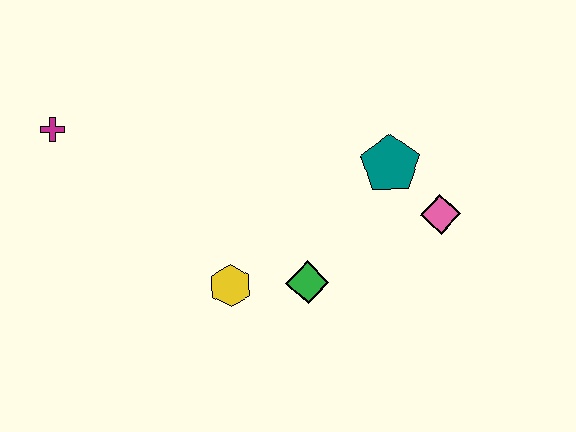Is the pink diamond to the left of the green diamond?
No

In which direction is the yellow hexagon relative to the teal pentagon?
The yellow hexagon is to the left of the teal pentagon.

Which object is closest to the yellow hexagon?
The green diamond is closest to the yellow hexagon.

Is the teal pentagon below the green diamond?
No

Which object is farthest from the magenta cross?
The pink diamond is farthest from the magenta cross.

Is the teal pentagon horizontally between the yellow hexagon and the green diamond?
No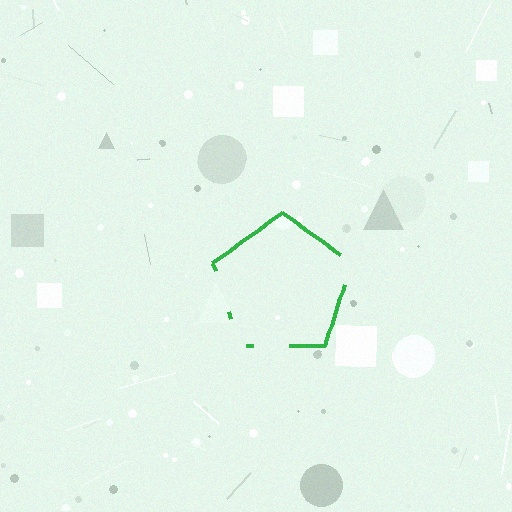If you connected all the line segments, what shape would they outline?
They would outline a pentagon.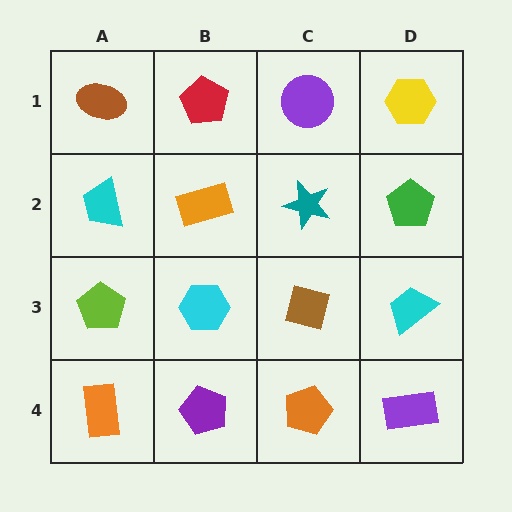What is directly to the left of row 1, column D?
A purple circle.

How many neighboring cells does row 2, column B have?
4.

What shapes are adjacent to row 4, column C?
A brown square (row 3, column C), a purple pentagon (row 4, column B), a purple rectangle (row 4, column D).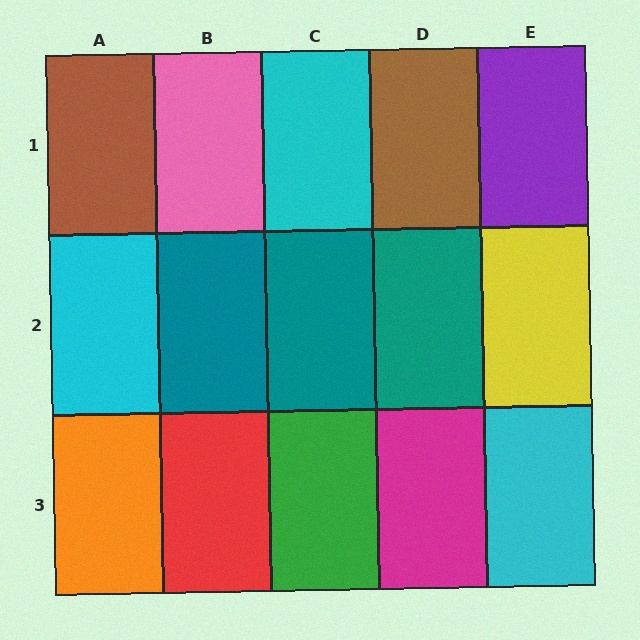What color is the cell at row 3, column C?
Green.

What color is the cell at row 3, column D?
Magenta.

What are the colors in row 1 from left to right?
Brown, pink, cyan, brown, purple.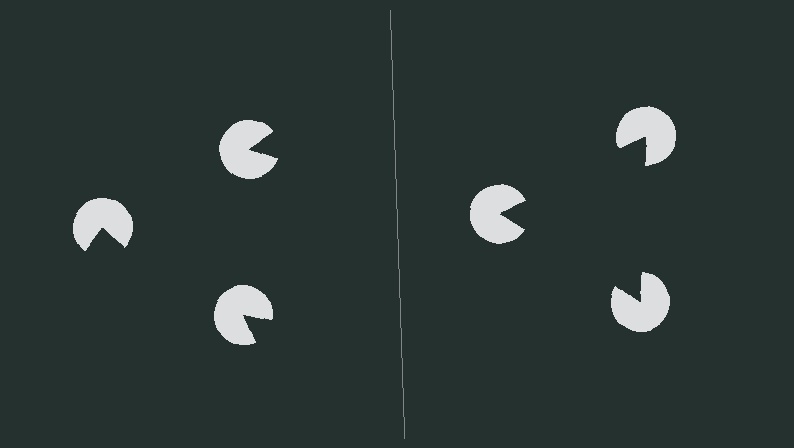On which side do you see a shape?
An illusory triangle appears on the right side. On the left side the wedge cuts are rotated, so no coherent shape forms.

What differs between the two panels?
The pac-man discs are positioned identically on both sides; only the wedge orientations differ. On the right they align to a triangle; on the left they are misaligned.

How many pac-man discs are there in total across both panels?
6 — 3 on each side.